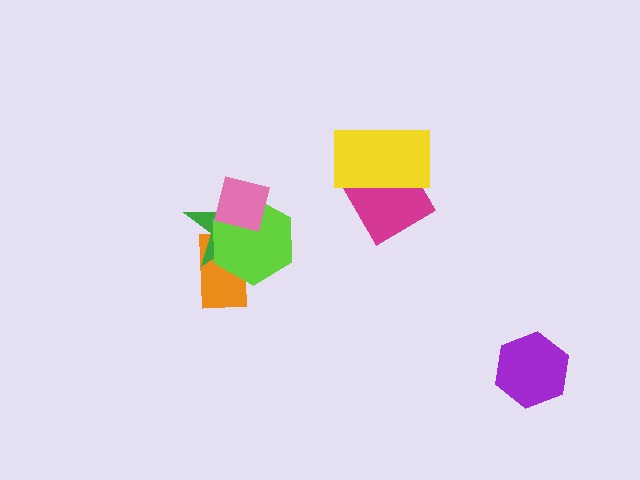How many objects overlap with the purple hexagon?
0 objects overlap with the purple hexagon.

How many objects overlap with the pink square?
2 objects overlap with the pink square.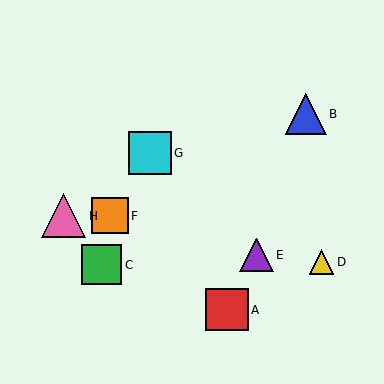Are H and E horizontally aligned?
No, H is at y≈216 and E is at y≈255.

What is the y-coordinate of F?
Object F is at y≈216.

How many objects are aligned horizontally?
2 objects (F, H) are aligned horizontally.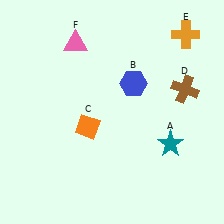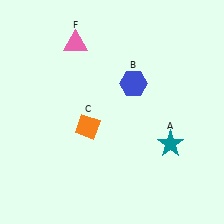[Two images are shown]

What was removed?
The brown cross (D), the orange cross (E) were removed in Image 2.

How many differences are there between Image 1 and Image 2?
There are 2 differences between the two images.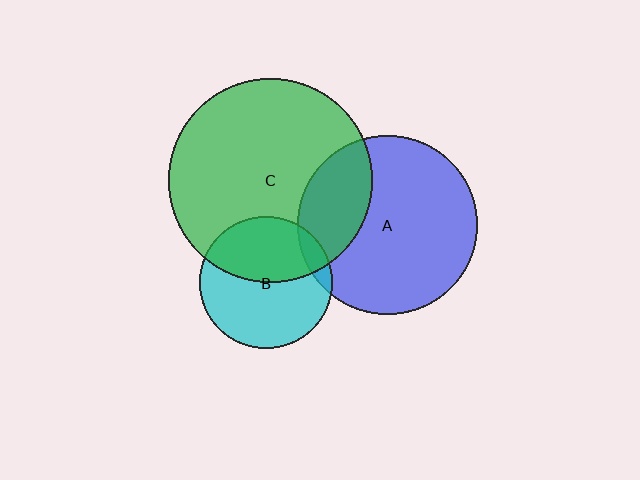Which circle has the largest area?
Circle C (green).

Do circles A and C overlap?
Yes.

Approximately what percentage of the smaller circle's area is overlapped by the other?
Approximately 25%.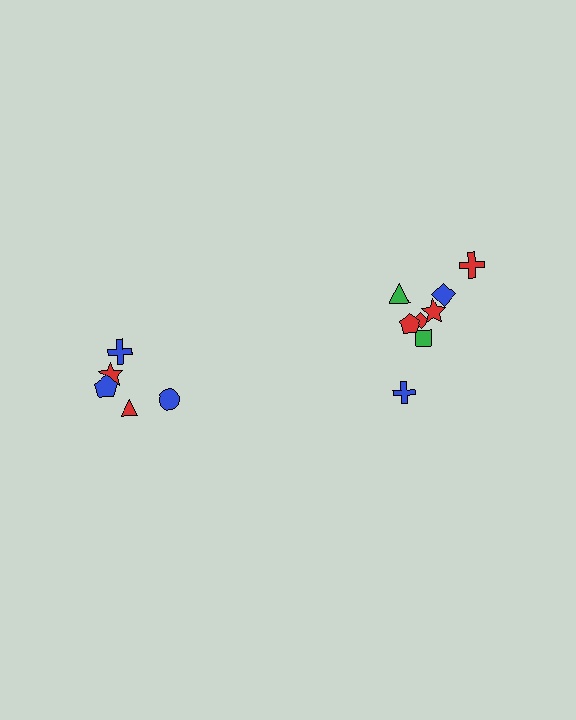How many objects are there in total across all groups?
There are 13 objects.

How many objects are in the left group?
There are 5 objects.